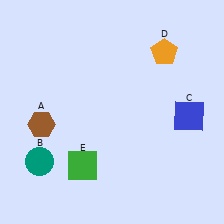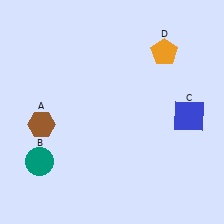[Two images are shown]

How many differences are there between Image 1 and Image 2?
There is 1 difference between the two images.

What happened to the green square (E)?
The green square (E) was removed in Image 2. It was in the bottom-left area of Image 1.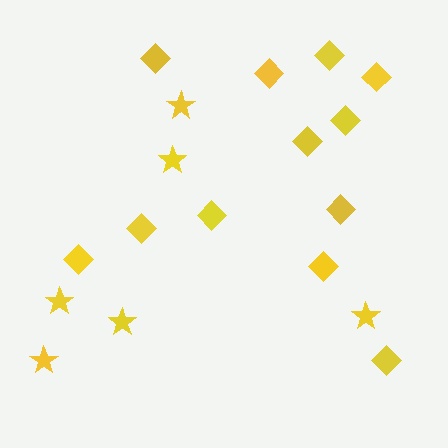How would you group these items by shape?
There are 2 groups: one group of stars (6) and one group of diamonds (12).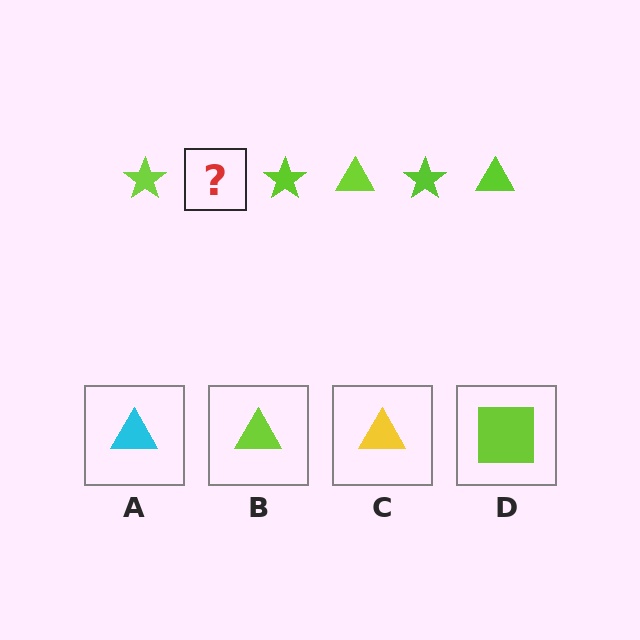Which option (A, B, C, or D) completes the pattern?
B.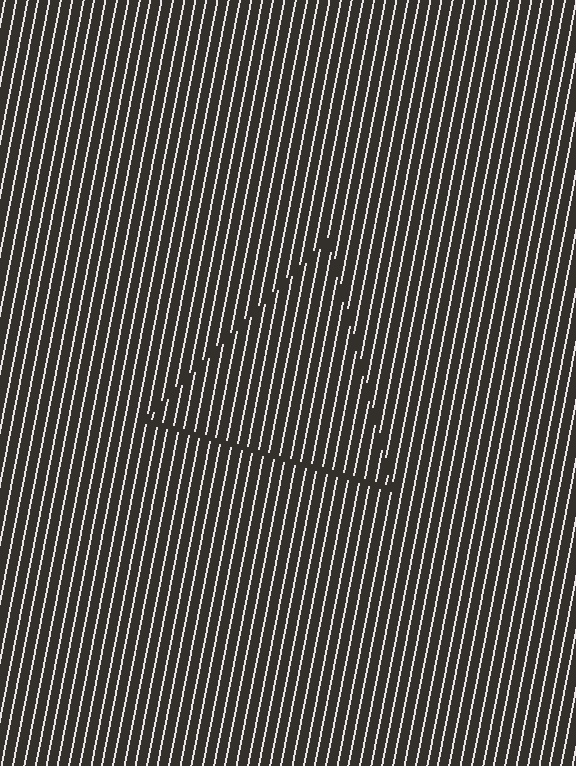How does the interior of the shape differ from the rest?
The interior of the shape contains the same grating, shifted by half a period — the contour is defined by the phase discontinuity where line-ends from the inner and outer gratings abut.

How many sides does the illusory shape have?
3 sides — the line-ends trace a triangle.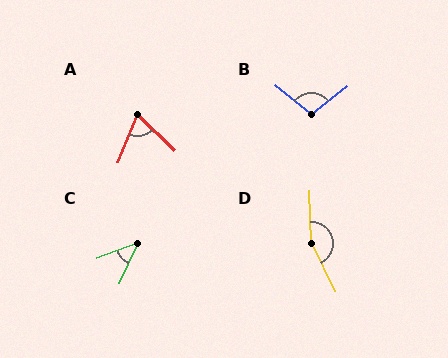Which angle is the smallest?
C, at approximately 45 degrees.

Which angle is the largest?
D, at approximately 155 degrees.